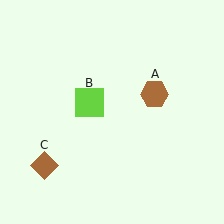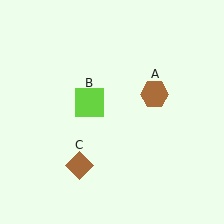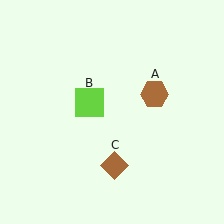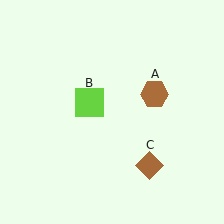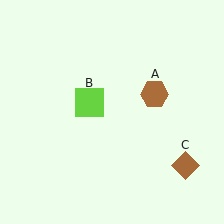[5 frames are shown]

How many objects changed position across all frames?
1 object changed position: brown diamond (object C).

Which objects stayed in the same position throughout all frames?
Brown hexagon (object A) and lime square (object B) remained stationary.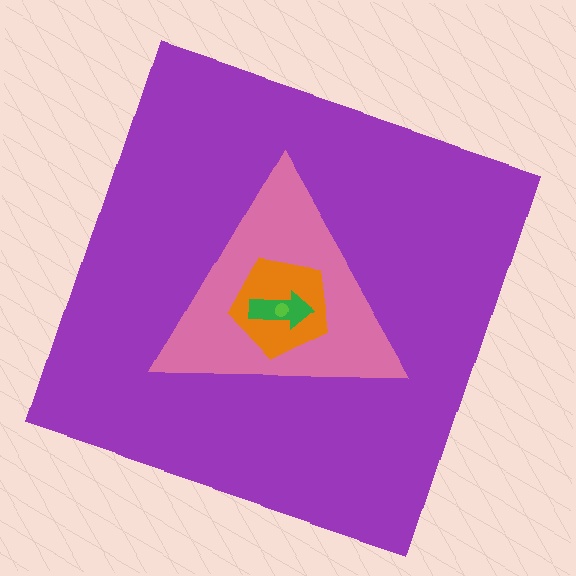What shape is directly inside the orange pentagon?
The green arrow.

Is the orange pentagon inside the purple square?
Yes.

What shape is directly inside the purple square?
The pink triangle.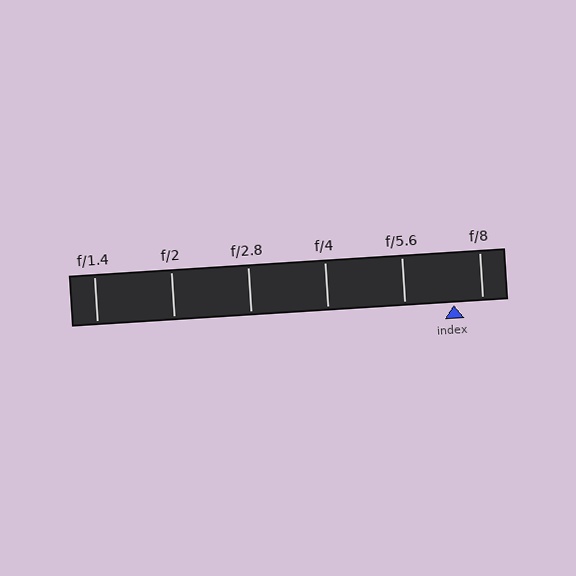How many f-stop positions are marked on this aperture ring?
There are 6 f-stop positions marked.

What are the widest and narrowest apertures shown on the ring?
The widest aperture shown is f/1.4 and the narrowest is f/8.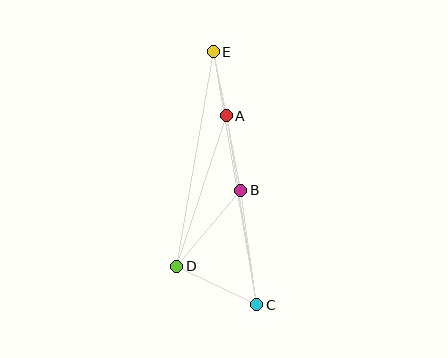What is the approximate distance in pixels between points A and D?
The distance between A and D is approximately 158 pixels.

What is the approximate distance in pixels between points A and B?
The distance between A and B is approximately 76 pixels.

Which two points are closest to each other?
Points A and E are closest to each other.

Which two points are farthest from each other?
Points C and E are farthest from each other.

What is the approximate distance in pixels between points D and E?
The distance between D and E is approximately 217 pixels.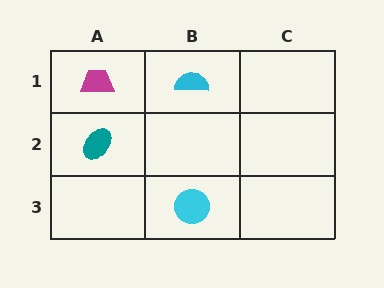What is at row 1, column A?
A magenta trapezoid.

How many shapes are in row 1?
2 shapes.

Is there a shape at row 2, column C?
No, that cell is empty.